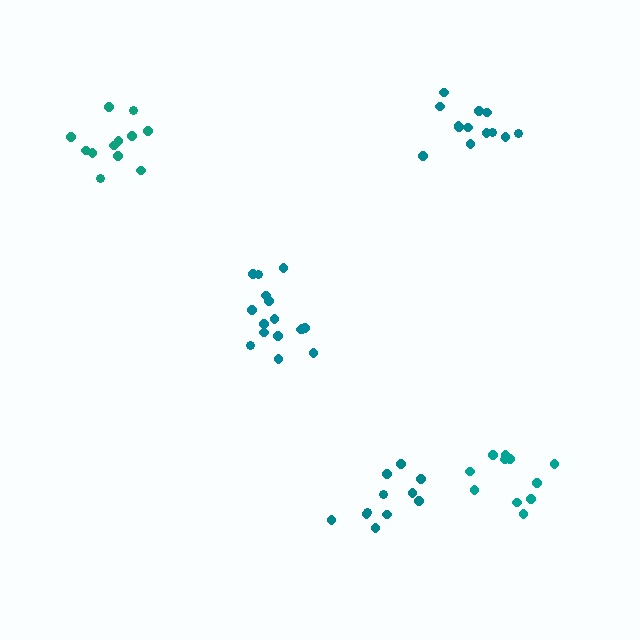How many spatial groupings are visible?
There are 5 spatial groupings.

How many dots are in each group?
Group 1: 13 dots, Group 2: 16 dots, Group 3: 11 dots, Group 4: 13 dots, Group 5: 11 dots (64 total).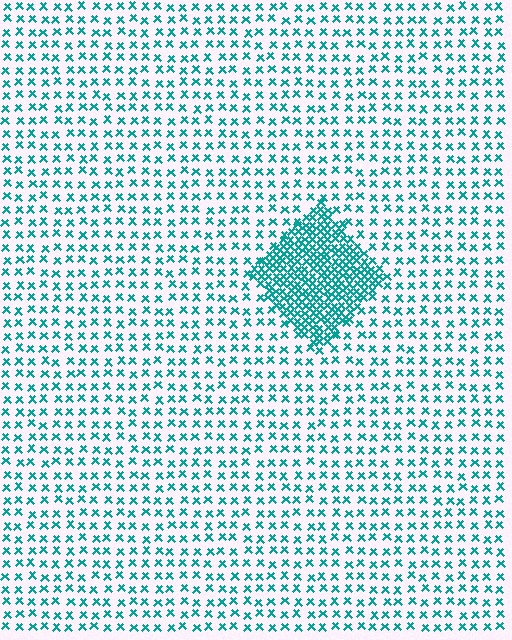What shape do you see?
I see a diamond.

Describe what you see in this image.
The image contains small teal elements arranged at two different densities. A diamond-shaped region is visible where the elements are more densely packed than the surrounding area.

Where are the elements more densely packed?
The elements are more densely packed inside the diamond boundary.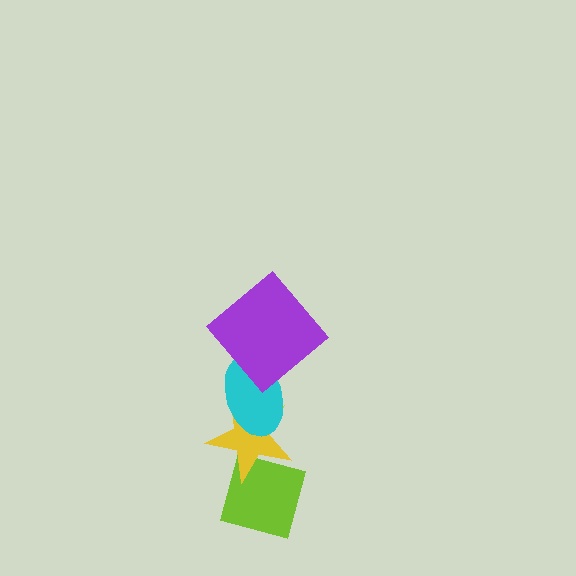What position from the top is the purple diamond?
The purple diamond is 1st from the top.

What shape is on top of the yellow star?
The cyan ellipse is on top of the yellow star.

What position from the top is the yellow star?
The yellow star is 3rd from the top.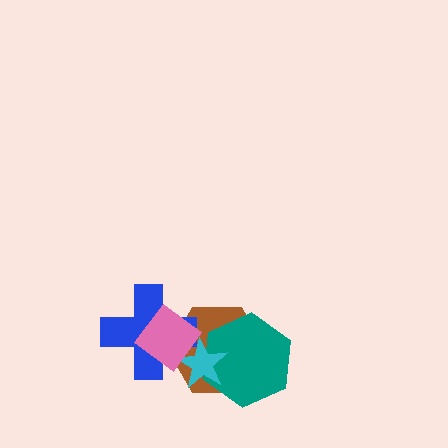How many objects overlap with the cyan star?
4 objects overlap with the cyan star.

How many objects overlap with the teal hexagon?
2 objects overlap with the teal hexagon.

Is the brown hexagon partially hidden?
Yes, it is partially covered by another shape.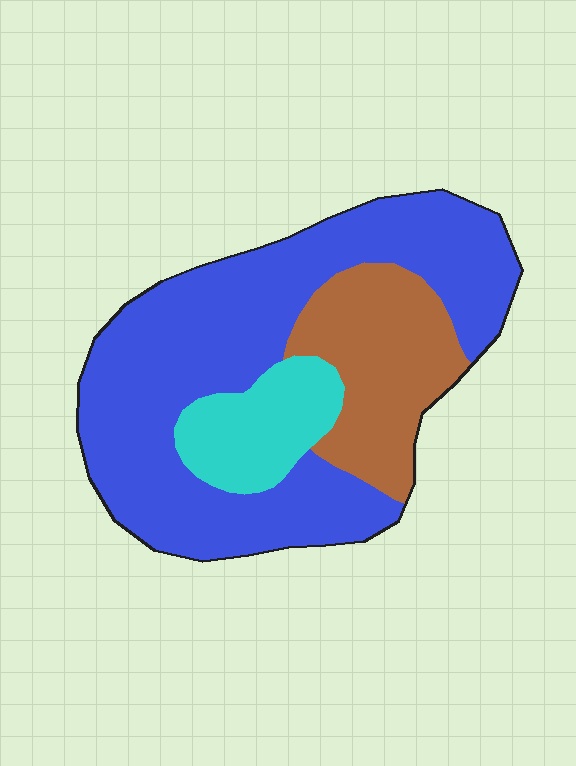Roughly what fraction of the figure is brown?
Brown takes up about one quarter (1/4) of the figure.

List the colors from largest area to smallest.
From largest to smallest: blue, brown, cyan.